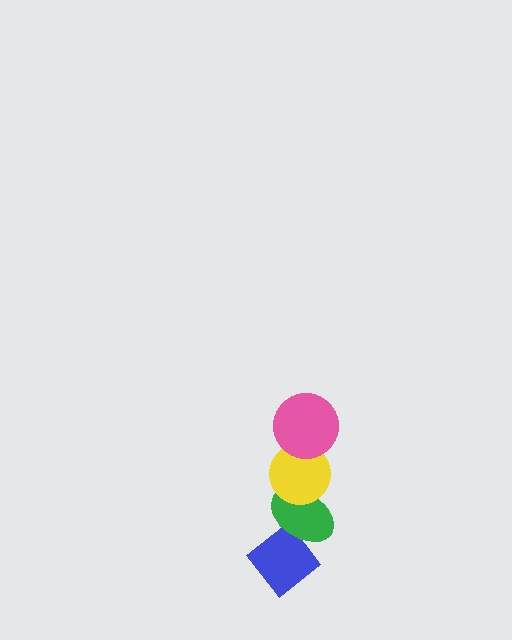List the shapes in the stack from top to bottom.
From top to bottom: the pink circle, the yellow circle, the green ellipse, the blue diamond.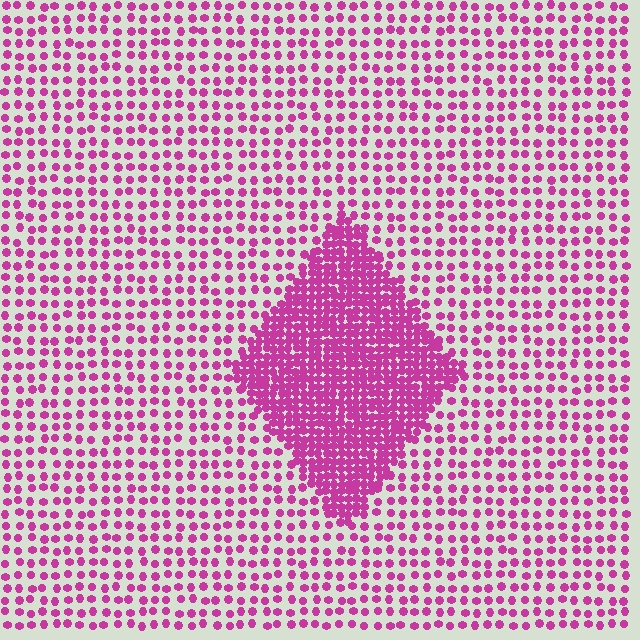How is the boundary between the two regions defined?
The boundary is defined by a change in element density (approximately 2.7x ratio). All elements are the same color, size, and shape.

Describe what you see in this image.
The image contains small magenta elements arranged at two different densities. A diamond-shaped region is visible where the elements are more densely packed than the surrounding area.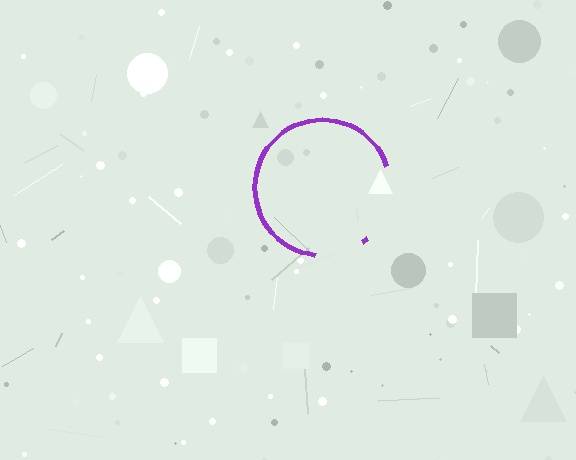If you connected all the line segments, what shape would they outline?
They would outline a circle.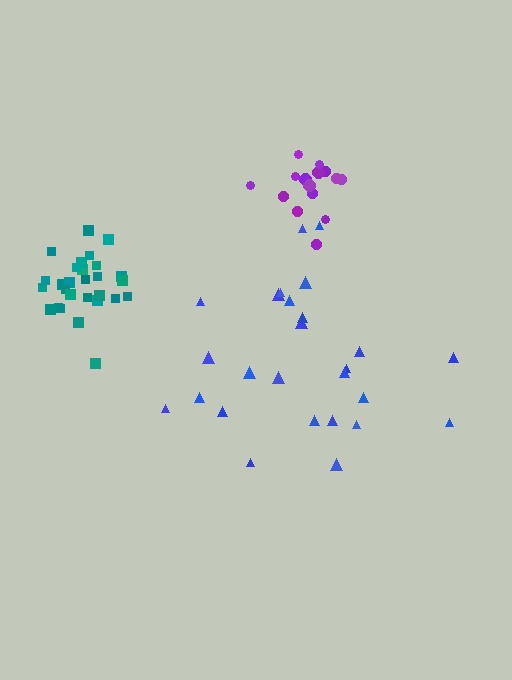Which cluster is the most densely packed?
Teal.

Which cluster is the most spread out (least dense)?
Blue.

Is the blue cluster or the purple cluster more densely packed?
Purple.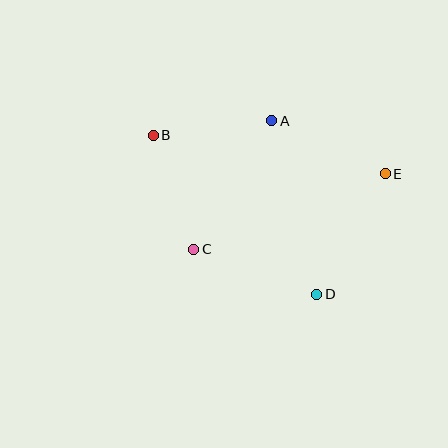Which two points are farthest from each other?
Points B and E are farthest from each other.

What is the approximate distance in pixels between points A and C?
The distance between A and C is approximately 151 pixels.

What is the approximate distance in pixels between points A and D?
The distance between A and D is approximately 179 pixels.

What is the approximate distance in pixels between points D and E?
The distance between D and E is approximately 139 pixels.